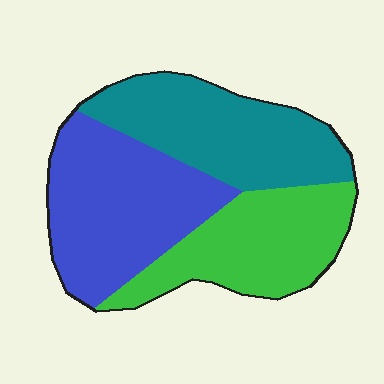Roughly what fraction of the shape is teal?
Teal takes up about one third (1/3) of the shape.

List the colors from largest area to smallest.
From largest to smallest: blue, teal, green.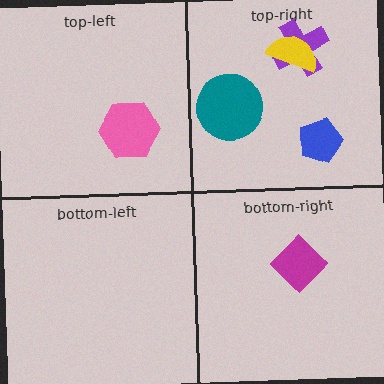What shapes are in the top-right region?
The purple cross, the yellow semicircle, the teal circle, the blue pentagon.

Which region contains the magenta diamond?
The bottom-right region.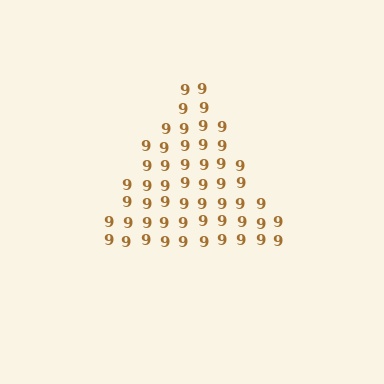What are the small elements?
The small elements are digit 9's.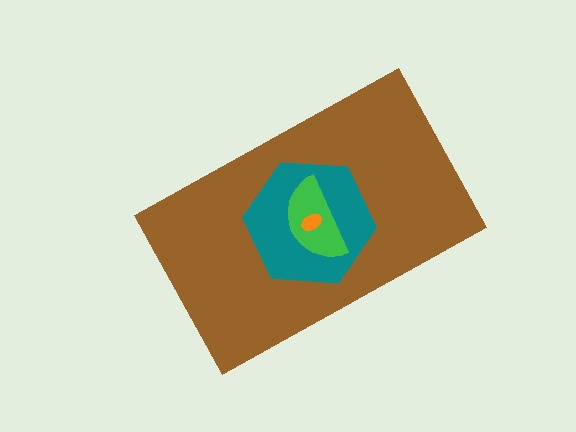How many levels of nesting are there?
4.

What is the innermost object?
The orange ellipse.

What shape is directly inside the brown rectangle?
The teal hexagon.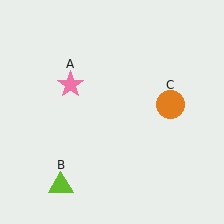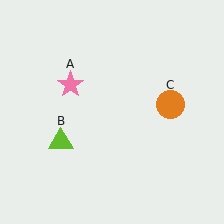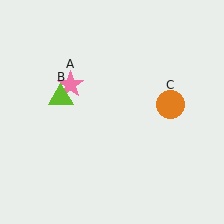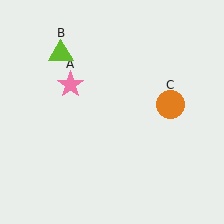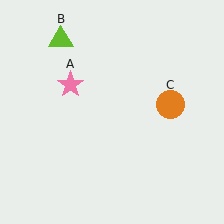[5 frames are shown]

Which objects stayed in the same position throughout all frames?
Pink star (object A) and orange circle (object C) remained stationary.